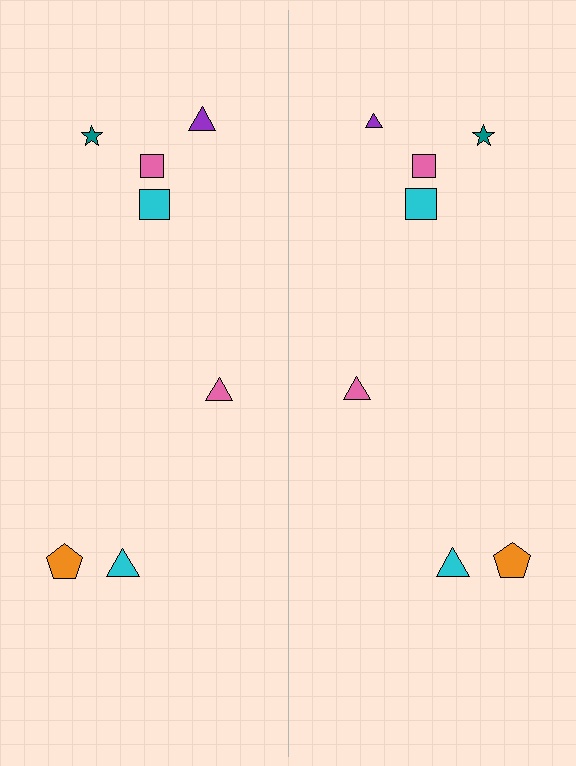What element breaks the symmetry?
The purple triangle on the right side has a different size than its mirror counterpart.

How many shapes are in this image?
There are 14 shapes in this image.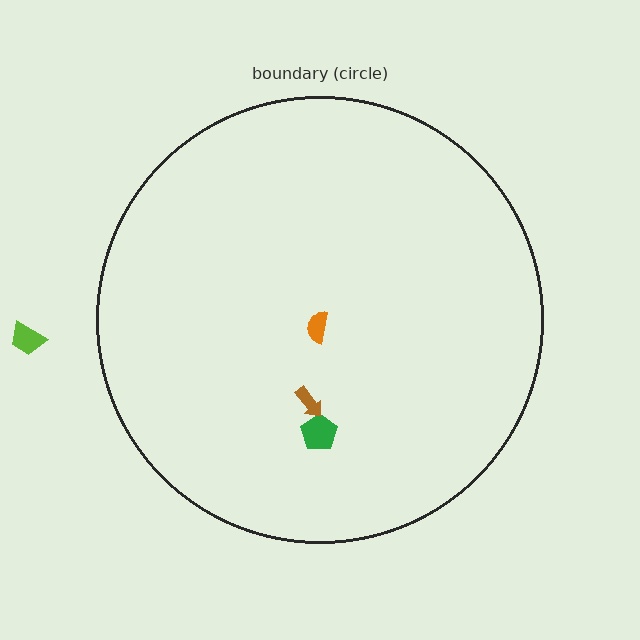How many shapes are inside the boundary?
3 inside, 1 outside.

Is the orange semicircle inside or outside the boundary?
Inside.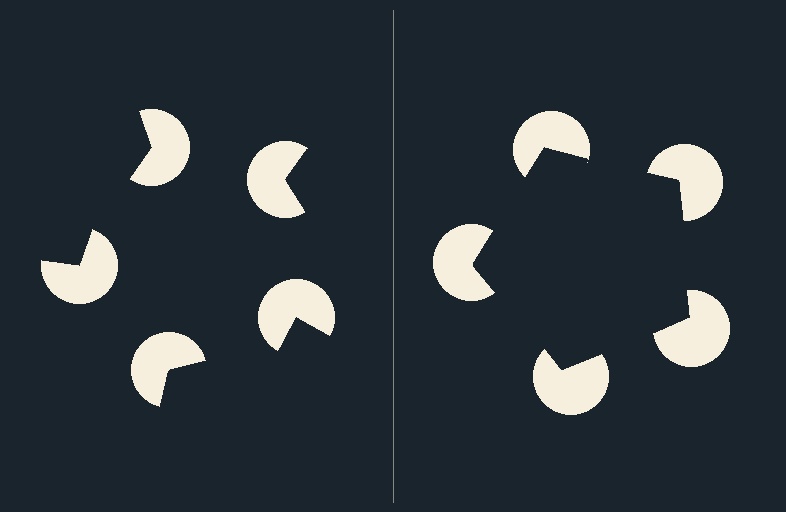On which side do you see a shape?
An illusory pentagon appears on the right side. On the left side the wedge cuts are rotated, so no coherent shape forms.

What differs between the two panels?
The pac-man discs are positioned identically on both sides; only the wedge orientations differ. On the right they align to a pentagon; on the left they are misaligned.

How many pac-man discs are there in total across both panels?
10 — 5 on each side.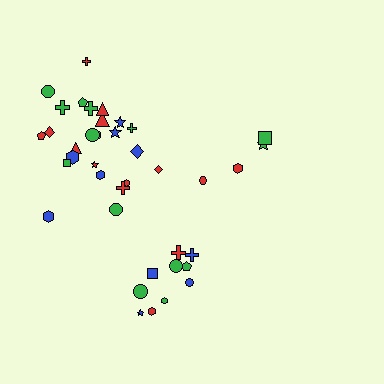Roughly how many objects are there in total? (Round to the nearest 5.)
Roughly 40 objects in total.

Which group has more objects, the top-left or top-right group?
The top-left group.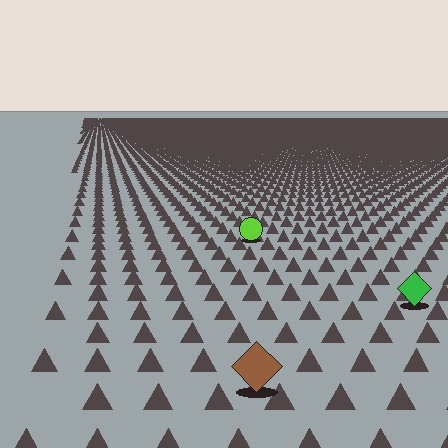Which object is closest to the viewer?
The brown diamond is closest. The texture marks near it are larger and more spread out.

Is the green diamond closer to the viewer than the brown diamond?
No. The brown diamond is closer — you can tell from the texture gradient: the ground texture is coarser near it.